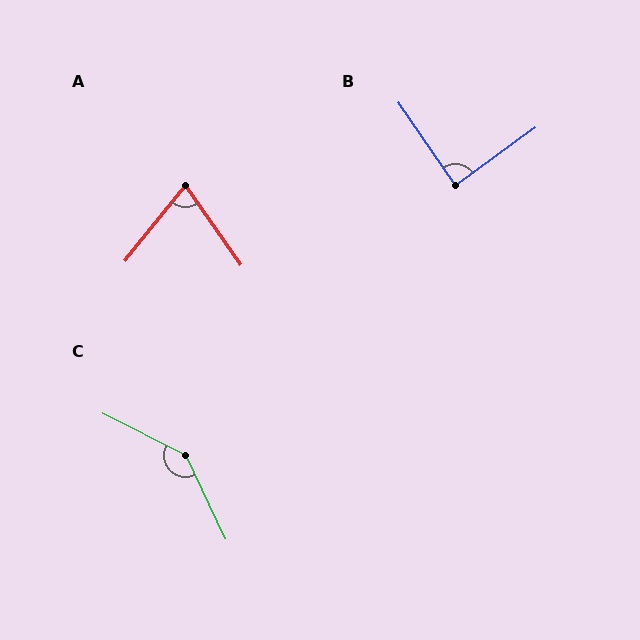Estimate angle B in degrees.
Approximately 89 degrees.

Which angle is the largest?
C, at approximately 142 degrees.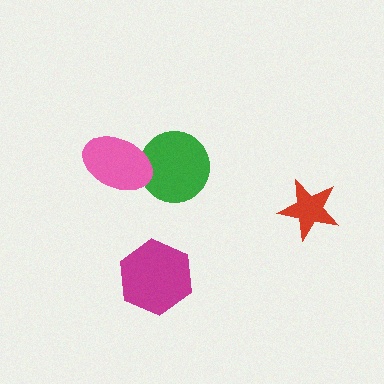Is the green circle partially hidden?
Yes, it is partially covered by another shape.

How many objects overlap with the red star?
0 objects overlap with the red star.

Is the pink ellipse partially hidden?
No, no other shape covers it.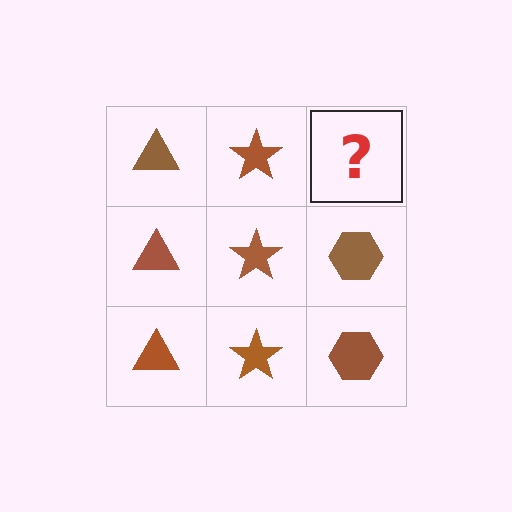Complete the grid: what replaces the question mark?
The question mark should be replaced with a brown hexagon.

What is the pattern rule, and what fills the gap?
The rule is that each column has a consistent shape. The gap should be filled with a brown hexagon.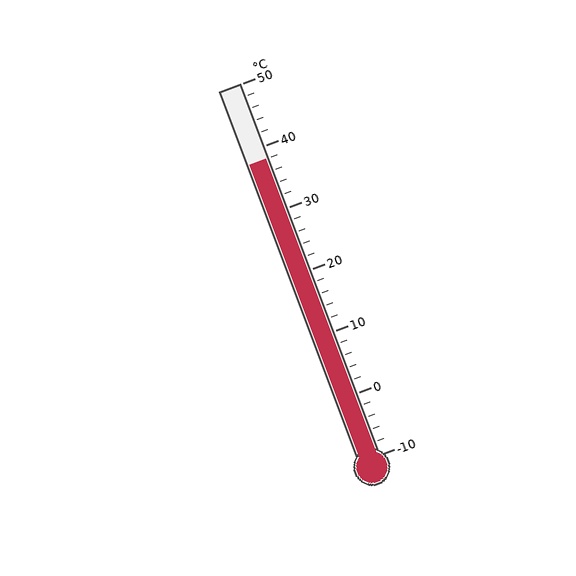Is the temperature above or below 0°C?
The temperature is above 0°C.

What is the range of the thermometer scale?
The thermometer scale ranges from -10°C to 50°C.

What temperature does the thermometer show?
The thermometer shows approximately 38°C.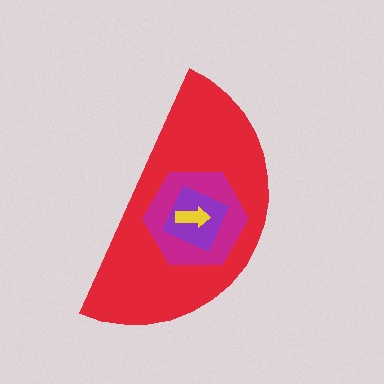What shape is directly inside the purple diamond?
The yellow arrow.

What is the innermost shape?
The yellow arrow.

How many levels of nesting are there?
4.